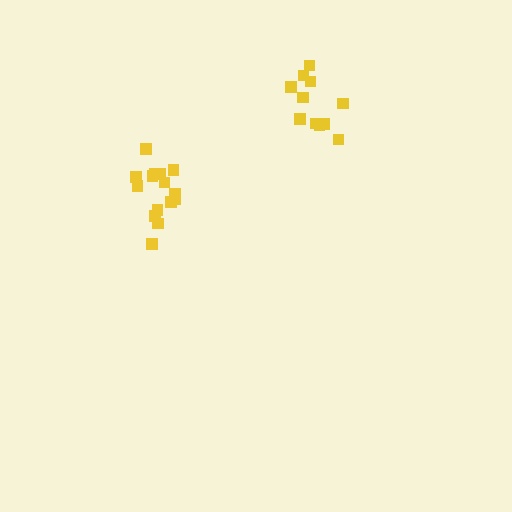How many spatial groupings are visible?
There are 2 spatial groupings.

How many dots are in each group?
Group 1: 15 dots, Group 2: 11 dots (26 total).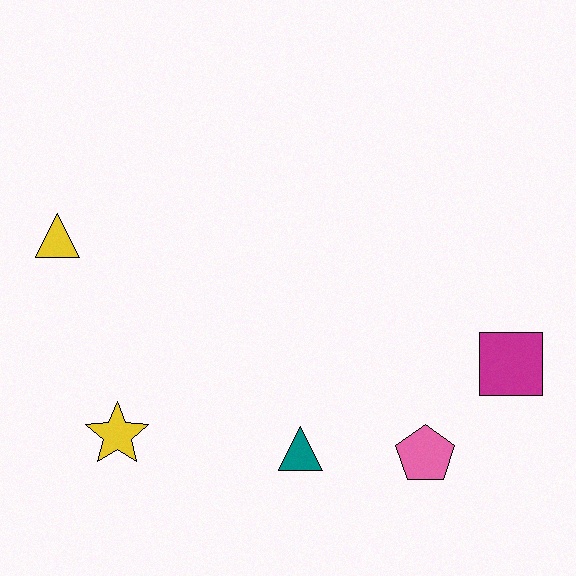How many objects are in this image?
There are 5 objects.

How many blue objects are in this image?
There are no blue objects.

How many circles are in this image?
There are no circles.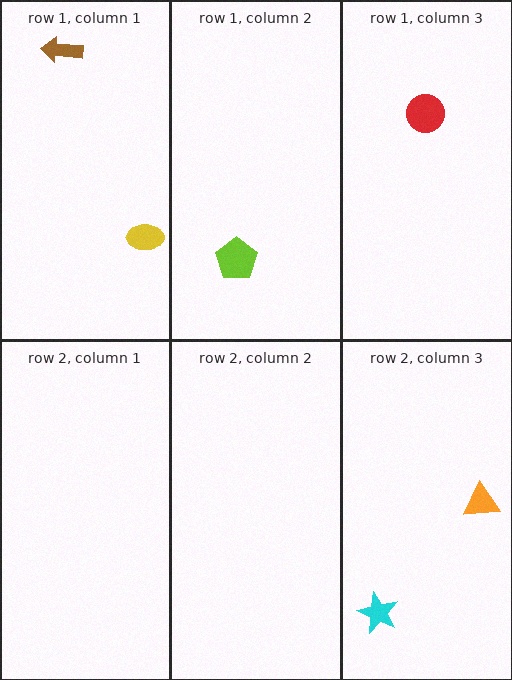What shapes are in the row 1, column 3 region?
The red circle.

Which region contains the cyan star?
The row 2, column 3 region.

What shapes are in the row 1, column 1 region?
The brown arrow, the yellow ellipse.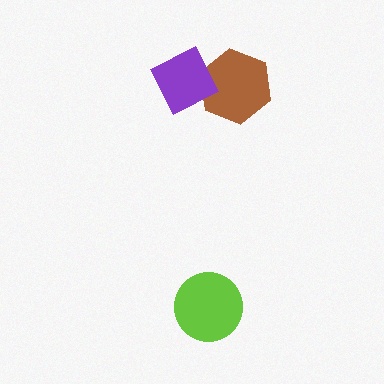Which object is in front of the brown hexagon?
The purple square is in front of the brown hexagon.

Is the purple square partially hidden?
No, no other shape covers it.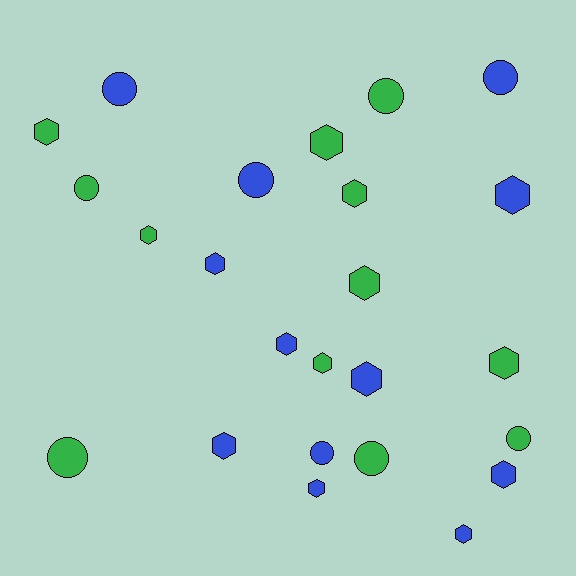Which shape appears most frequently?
Hexagon, with 15 objects.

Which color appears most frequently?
Green, with 12 objects.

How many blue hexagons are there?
There are 8 blue hexagons.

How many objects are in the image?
There are 24 objects.